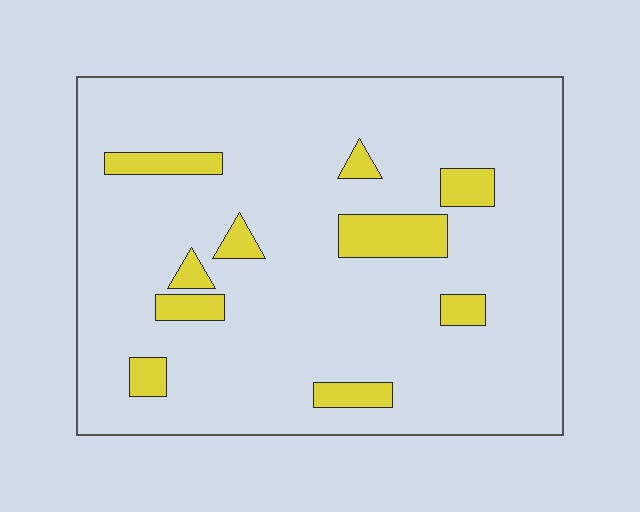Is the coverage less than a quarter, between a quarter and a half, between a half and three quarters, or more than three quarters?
Less than a quarter.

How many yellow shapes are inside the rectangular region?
10.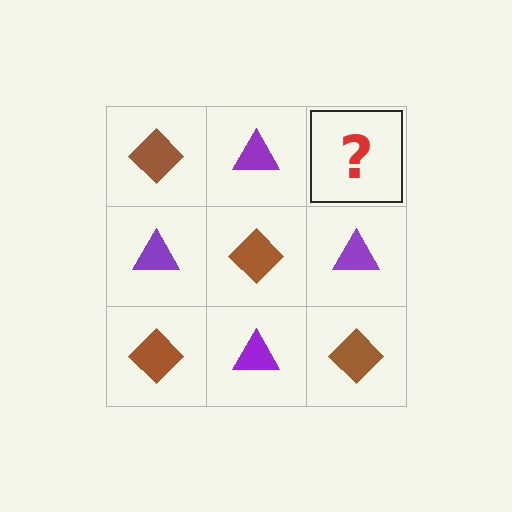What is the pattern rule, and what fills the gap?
The rule is that it alternates brown diamond and purple triangle in a checkerboard pattern. The gap should be filled with a brown diamond.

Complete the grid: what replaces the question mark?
The question mark should be replaced with a brown diamond.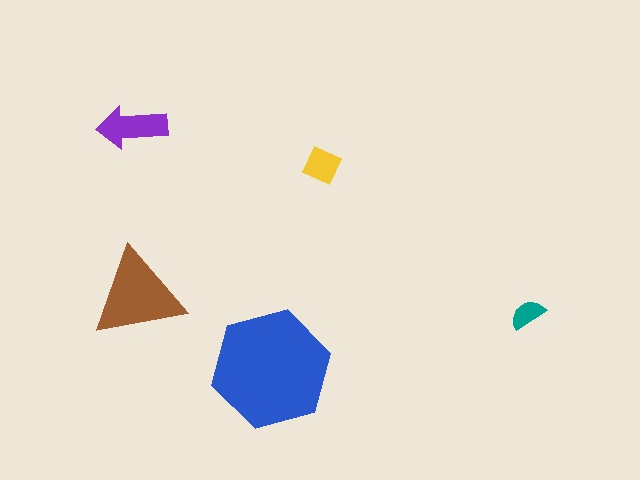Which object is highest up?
The purple arrow is topmost.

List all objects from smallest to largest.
The teal semicircle, the yellow diamond, the purple arrow, the brown triangle, the blue hexagon.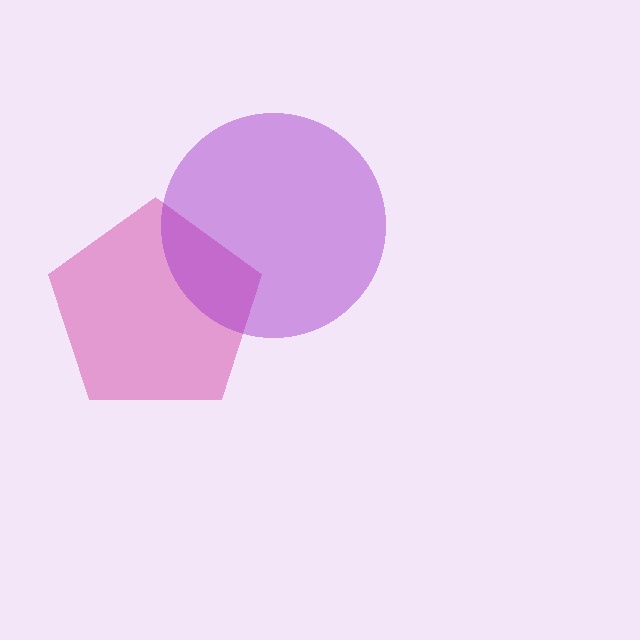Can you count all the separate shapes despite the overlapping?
Yes, there are 2 separate shapes.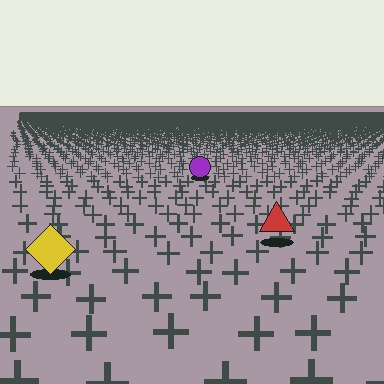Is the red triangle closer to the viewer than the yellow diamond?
No. The yellow diamond is closer — you can tell from the texture gradient: the ground texture is coarser near it.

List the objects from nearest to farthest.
From nearest to farthest: the yellow diamond, the red triangle, the purple circle.